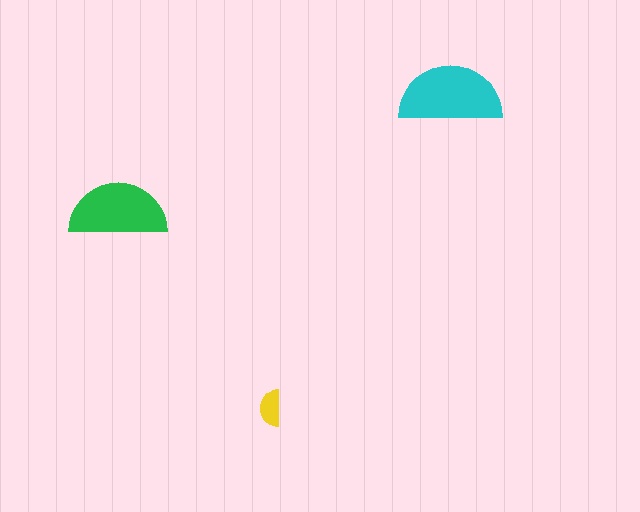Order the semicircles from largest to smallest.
the cyan one, the green one, the yellow one.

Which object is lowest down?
The yellow semicircle is bottommost.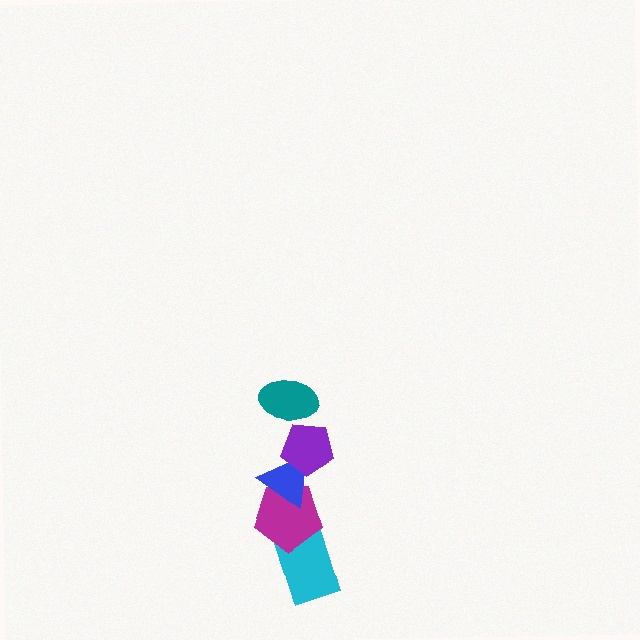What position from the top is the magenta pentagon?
The magenta pentagon is 4th from the top.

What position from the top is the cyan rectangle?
The cyan rectangle is 5th from the top.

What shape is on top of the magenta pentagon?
The blue triangle is on top of the magenta pentagon.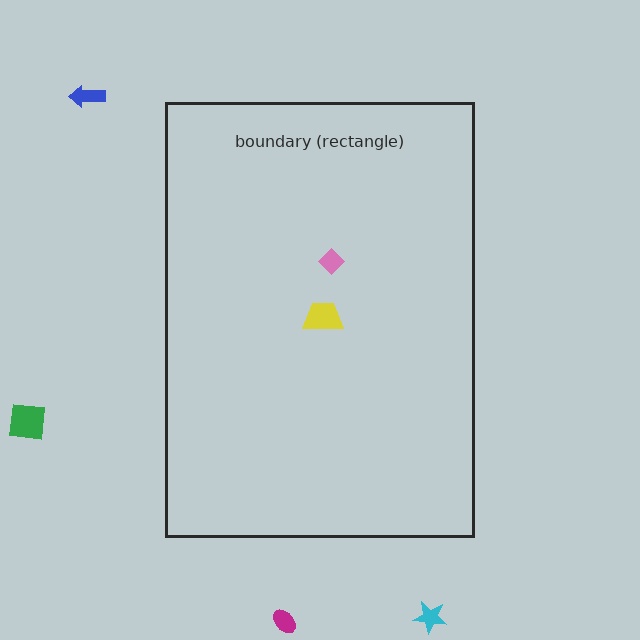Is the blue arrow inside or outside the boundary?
Outside.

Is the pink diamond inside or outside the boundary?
Inside.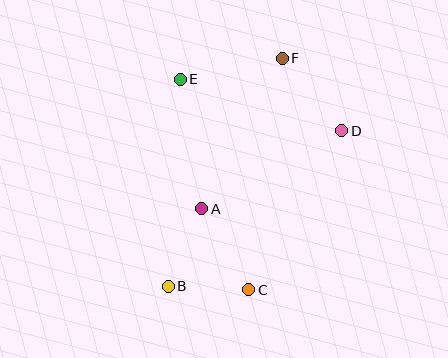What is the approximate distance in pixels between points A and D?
The distance between A and D is approximately 160 pixels.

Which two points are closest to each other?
Points B and C are closest to each other.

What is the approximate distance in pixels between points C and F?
The distance between C and F is approximately 234 pixels.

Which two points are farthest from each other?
Points B and F are farthest from each other.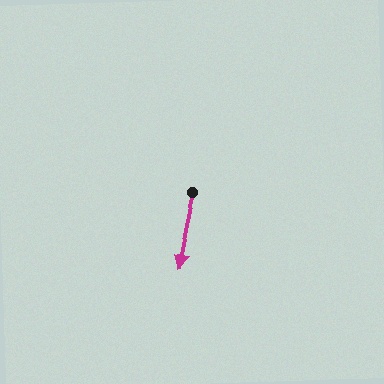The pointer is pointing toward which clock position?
Roughly 6 o'clock.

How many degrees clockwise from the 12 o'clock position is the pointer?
Approximately 191 degrees.